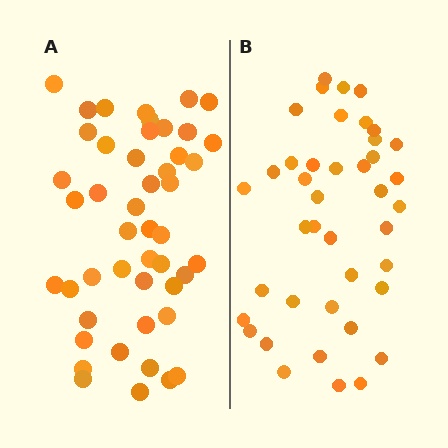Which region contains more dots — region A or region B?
Region A (the left region) has more dots.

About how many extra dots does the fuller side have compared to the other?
Region A has about 6 more dots than region B.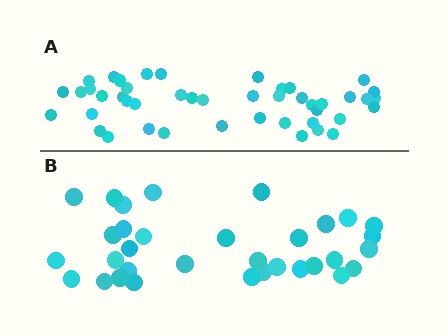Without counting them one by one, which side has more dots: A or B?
Region A (the top region) has more dots.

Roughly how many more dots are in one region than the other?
Region A has roughly 12 or so more dots than region B.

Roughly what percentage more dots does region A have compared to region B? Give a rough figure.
About 35% more.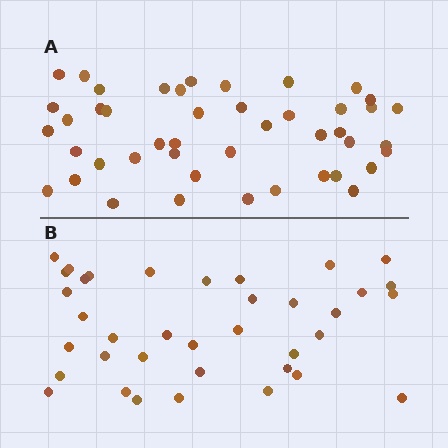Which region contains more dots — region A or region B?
Region A (the top region) has more dots.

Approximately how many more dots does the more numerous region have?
Region A has roughly 8 or so more dots than region B.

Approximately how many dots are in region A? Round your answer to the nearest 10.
About 40 dots. (The exact count is 45, which rounds to 40.)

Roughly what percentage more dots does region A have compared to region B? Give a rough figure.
About 20% more.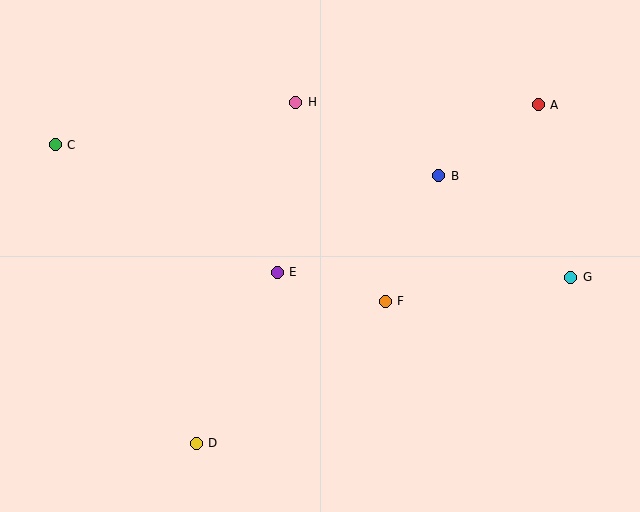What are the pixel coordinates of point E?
Point E is at (277, 272).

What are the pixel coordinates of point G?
Point G is at (571, 277).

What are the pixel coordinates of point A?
Point A is at (538, 105).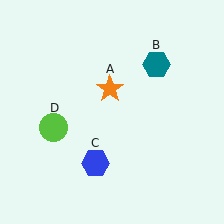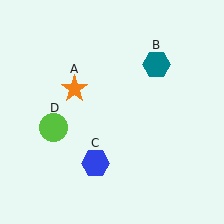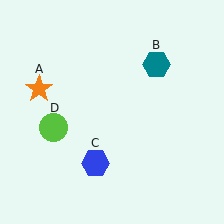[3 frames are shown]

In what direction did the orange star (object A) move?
The orange star (object A) moved left.